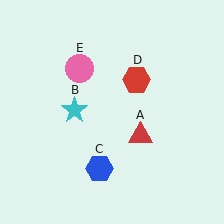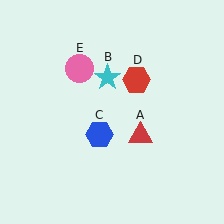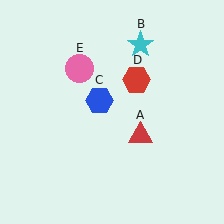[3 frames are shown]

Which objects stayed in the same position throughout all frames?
Red triangle (object A) and red hexagon (object D) and pink circle (object E) remained stationary.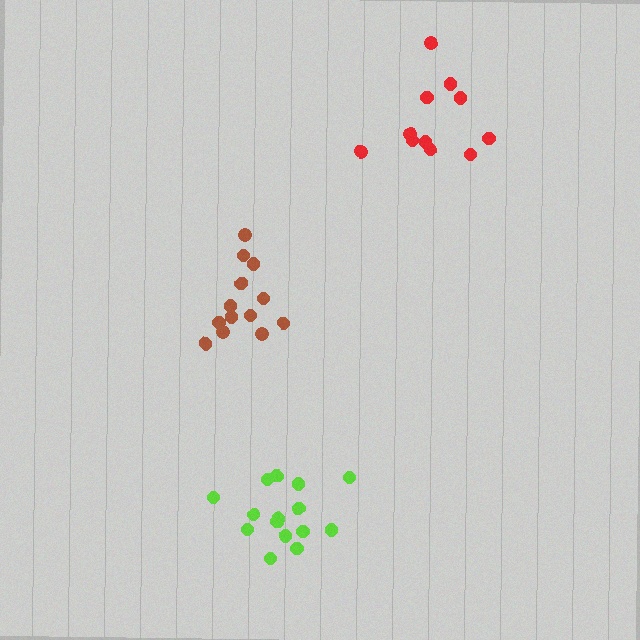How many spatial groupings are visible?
There are 3 spatial groupings.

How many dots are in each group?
Group 1: 11 dots, Group 2: 13 dots, Group 3: 15 dots (39 total).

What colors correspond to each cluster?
The clusters are colored: red, brown, lime.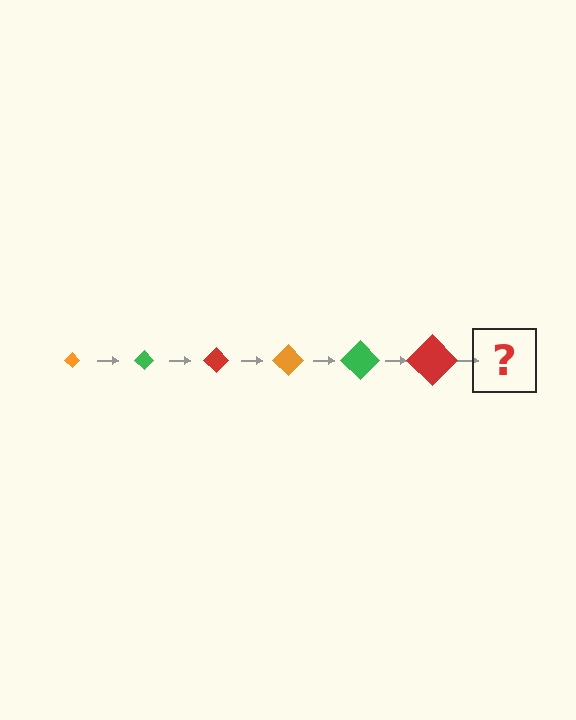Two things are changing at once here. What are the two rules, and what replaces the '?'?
The two rules are that the diamond grows larger each step and the color cycles through orange, green, and red. The '?' should be an orange diamond, larger than the previous one.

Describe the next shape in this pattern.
It should be an orange diamond, larger than the previous one.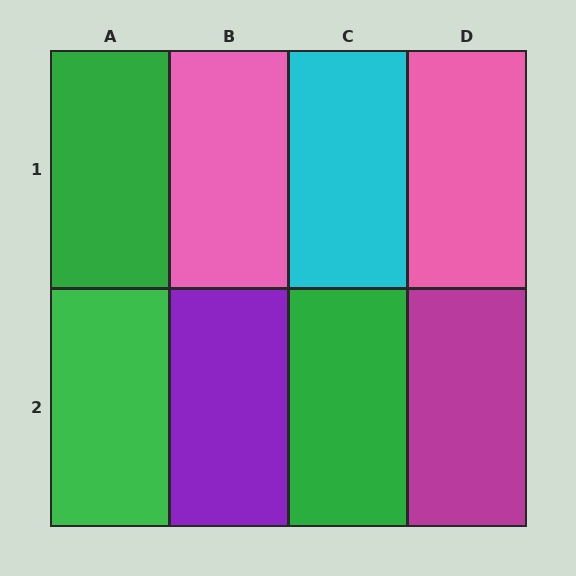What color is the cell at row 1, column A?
Green.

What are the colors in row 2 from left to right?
Green, purple, green, magenta.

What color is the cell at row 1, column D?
Pink.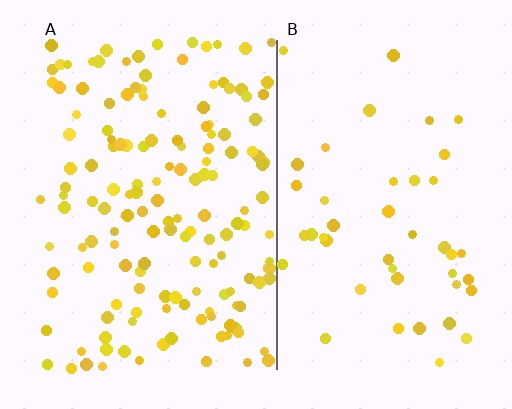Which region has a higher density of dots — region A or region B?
A (the left).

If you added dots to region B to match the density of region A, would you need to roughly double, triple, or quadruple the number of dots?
Approximately triple.